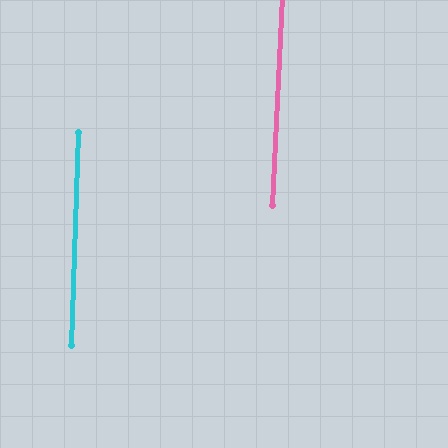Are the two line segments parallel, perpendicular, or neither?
Parallel — their directions differ by only 1.0°.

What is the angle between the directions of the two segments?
Approximately 1 degree.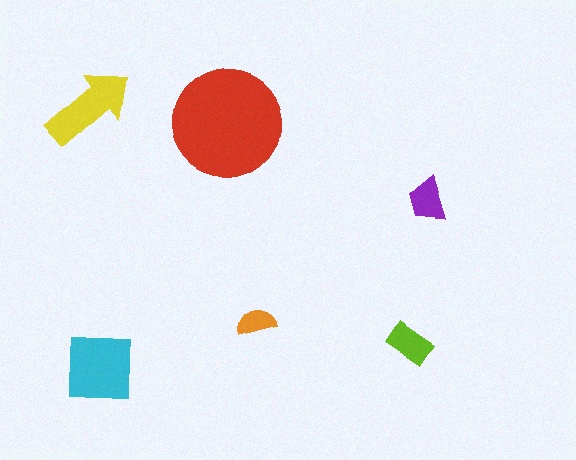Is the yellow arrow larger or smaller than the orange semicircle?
Larger.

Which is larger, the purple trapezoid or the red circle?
The red circle.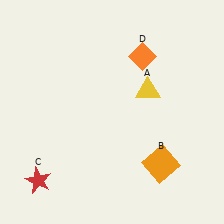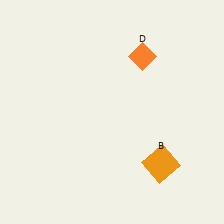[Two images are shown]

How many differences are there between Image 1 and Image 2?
There are 2 differences between the two images.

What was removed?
The red star (C), the yellow triangle (A) were removed in Image 2.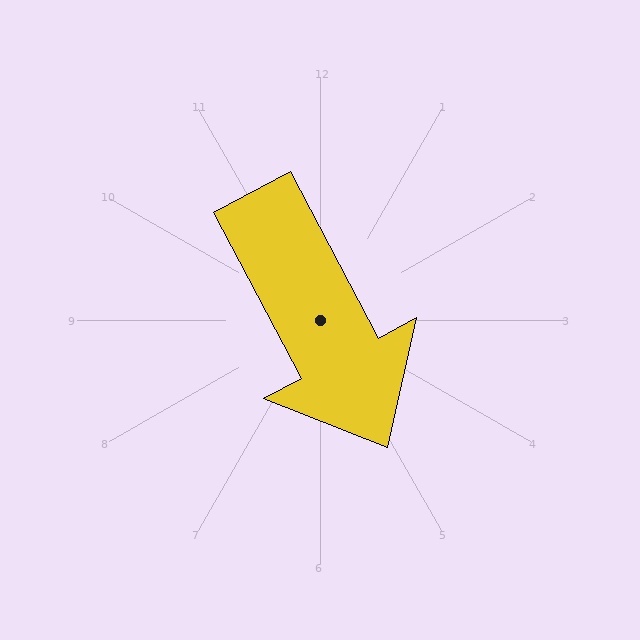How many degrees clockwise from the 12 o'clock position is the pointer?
Approximately 152 degrees.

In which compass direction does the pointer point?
Southeast.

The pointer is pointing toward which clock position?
Roughly 5 o'clock.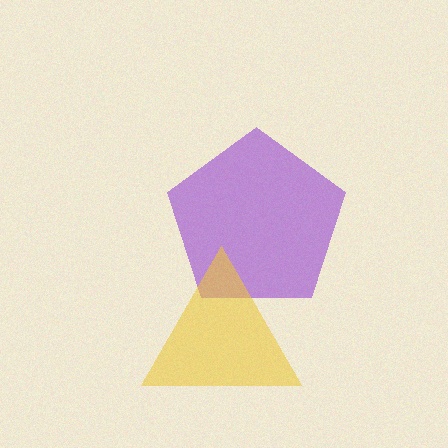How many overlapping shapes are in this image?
There are 2 overlapping shapes in the image.